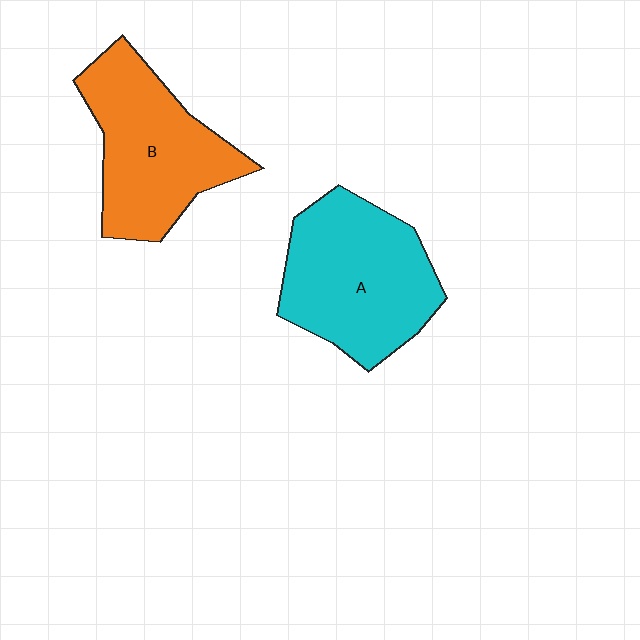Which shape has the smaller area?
Shape B (orange).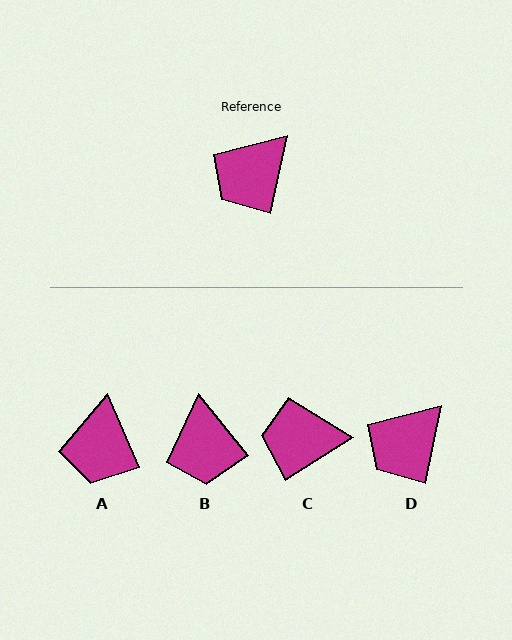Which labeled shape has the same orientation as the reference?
D.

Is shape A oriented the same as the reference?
No, it is off by about 35 degrees.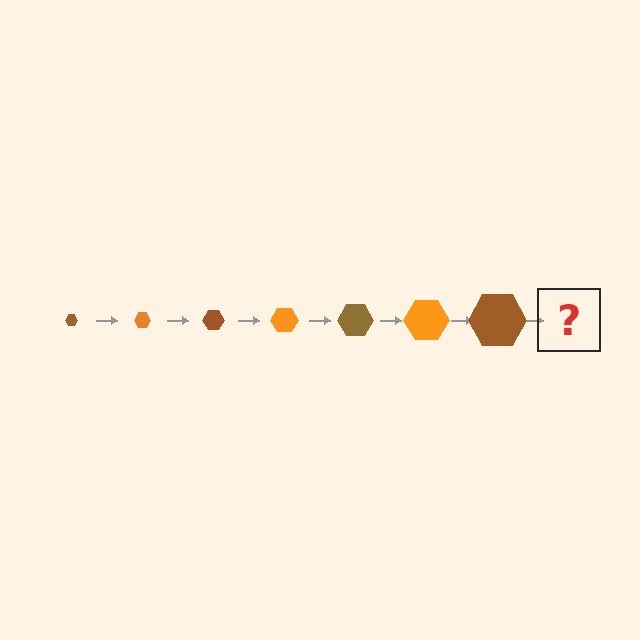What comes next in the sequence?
The next element should be an orange hexagon, larger than the previous one.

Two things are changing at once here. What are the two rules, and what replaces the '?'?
The two rules are that the hexagon grows larger each step and the color cycles through brown and orange. The '?' should be an orange hexagon, larger than the previous one.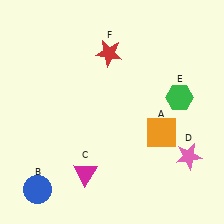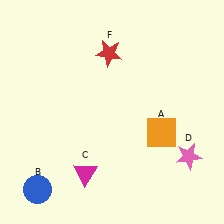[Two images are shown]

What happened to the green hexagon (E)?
The green hexagon (E) was removed in Image 2. It was in the top-right area of Image 1.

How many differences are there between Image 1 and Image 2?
There is 1 difference between the two images.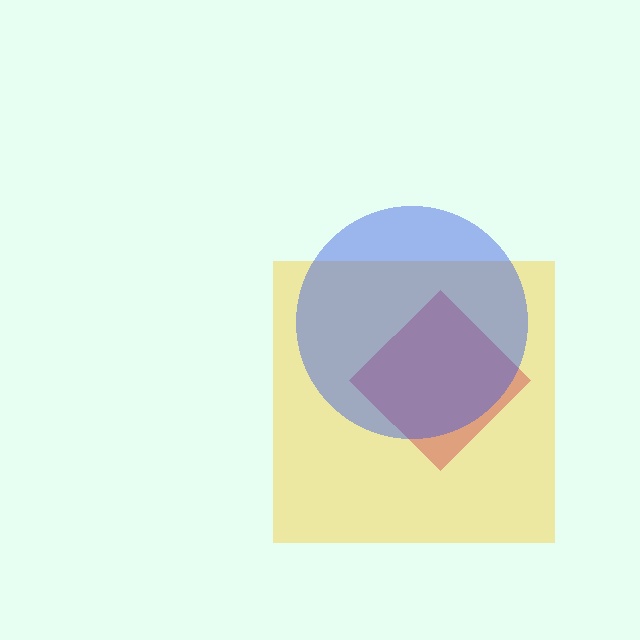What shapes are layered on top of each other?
The layered shapes are: a magenta diamond, a yellow square, a blue circle.